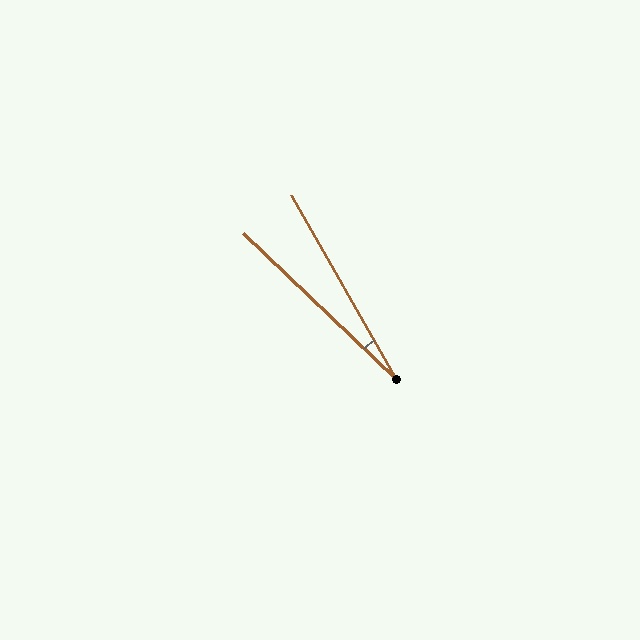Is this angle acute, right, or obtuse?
It is acute.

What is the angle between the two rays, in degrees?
Approximately 17 degrees.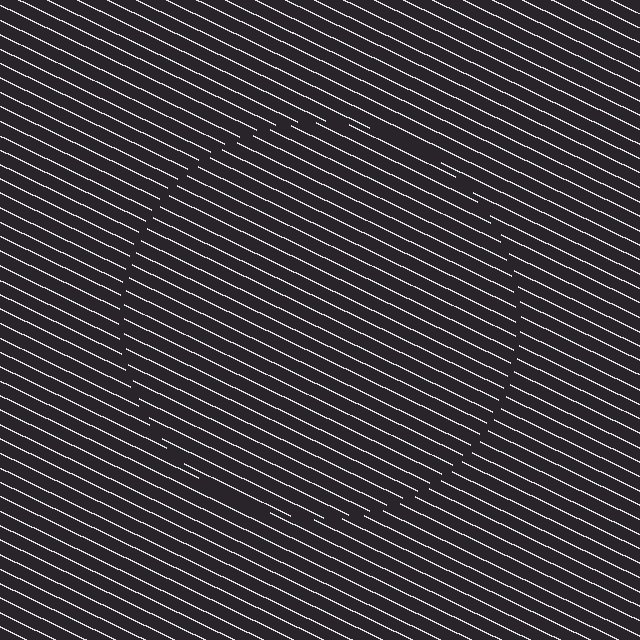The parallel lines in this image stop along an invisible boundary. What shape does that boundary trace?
An illusory circle. The interior of the shape contains the same grating, shifted by half a period — the contour is defined by the phase discontinuity where line-ends from the inner and outer gratings abut.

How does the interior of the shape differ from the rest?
The interior of the shape contains the same grating, shifted by half a period — the contour is defined by the phase discontinuity where line-ends from the inner and outer gratings abut.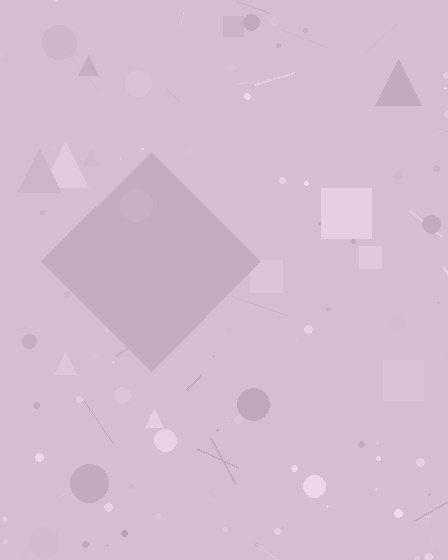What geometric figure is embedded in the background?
A diamond is embedded in the background.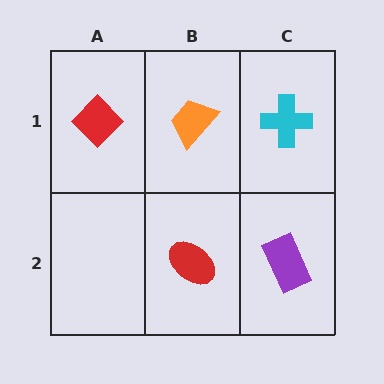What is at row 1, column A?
A red diamond.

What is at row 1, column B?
An orange trapezoid.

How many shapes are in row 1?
3 shapes.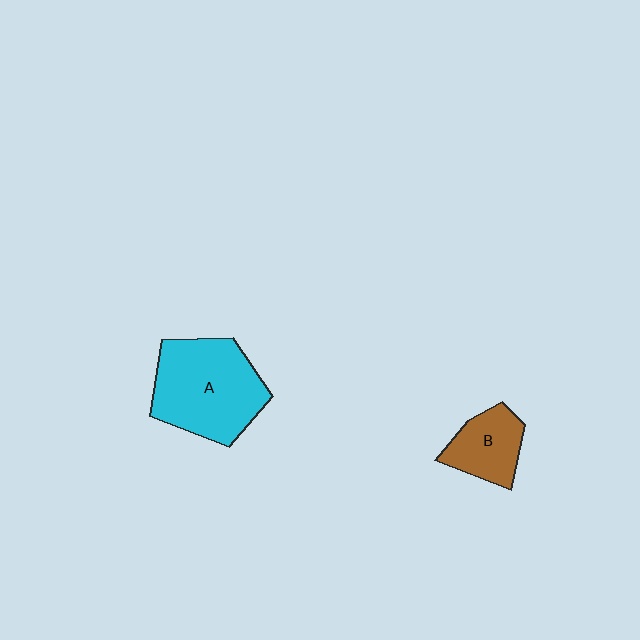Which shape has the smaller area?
Shape B (brown).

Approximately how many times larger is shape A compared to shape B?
Approximately 2.1 times.